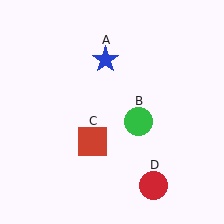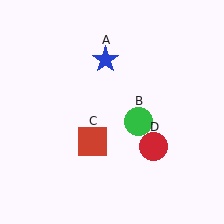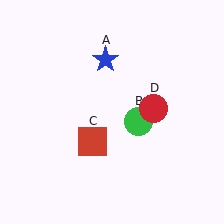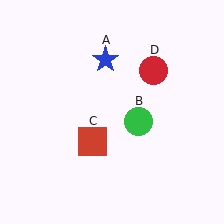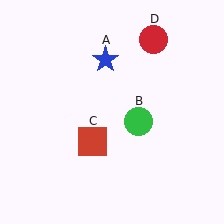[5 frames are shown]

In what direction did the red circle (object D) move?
The red circle (object D) moved up.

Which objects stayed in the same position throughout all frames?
Blue star (object A) and green circle (object B) and red square (object C) remained stationary.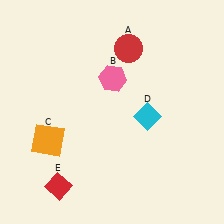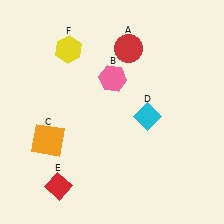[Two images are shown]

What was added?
A yellow hexagon (F) was added in Image 2.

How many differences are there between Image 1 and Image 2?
There is 1 difference between the two images.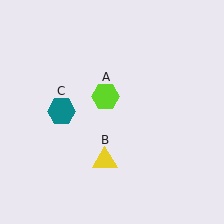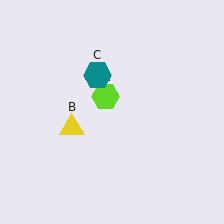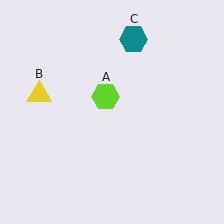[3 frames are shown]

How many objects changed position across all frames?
2 objects changed position: yellow triangle (object B), teal hexagon (object C).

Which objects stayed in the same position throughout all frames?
Lime hexagon (object A) remained stationary.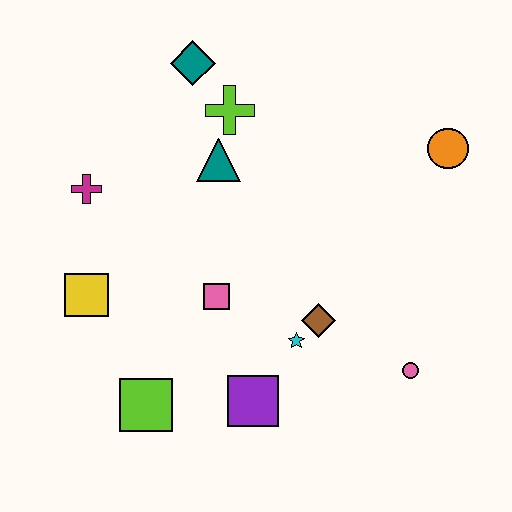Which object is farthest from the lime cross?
The pink circle is farthest from the lime cross.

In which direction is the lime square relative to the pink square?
The lime square is below the pink square.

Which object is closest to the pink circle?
The brown diamond is closest to the pink circle.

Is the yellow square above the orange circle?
No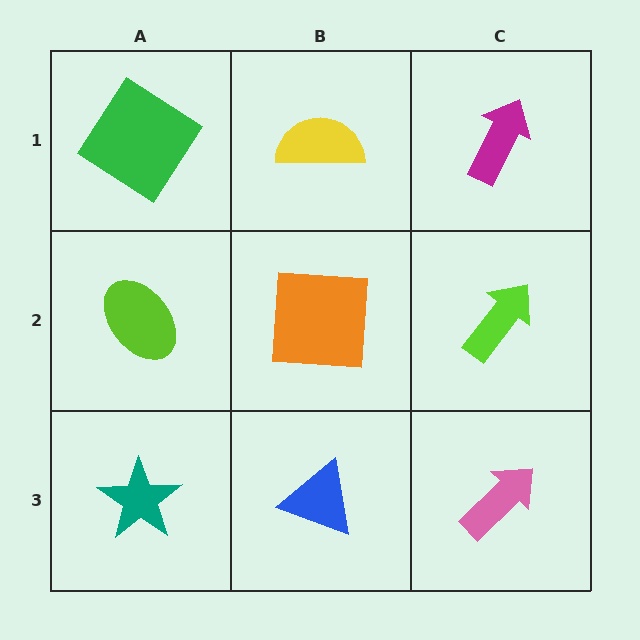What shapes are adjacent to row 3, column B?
An orange square (row 2, column B), a teal star (row 3, column A), a pink arrow (row 3, column C).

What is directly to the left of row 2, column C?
An orange square.